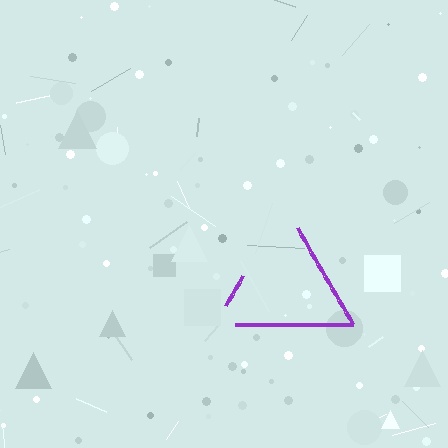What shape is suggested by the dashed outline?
The dashed outline suggests a triangle.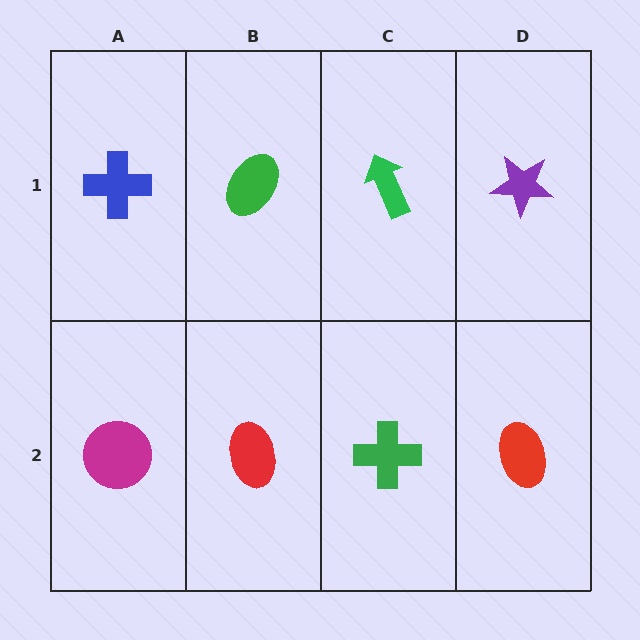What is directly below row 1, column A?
A magenta circle.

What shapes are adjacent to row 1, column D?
A red ellipse (row 2, column D), a green arrow (row 1, column C).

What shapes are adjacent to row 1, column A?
A magenta circle (row 2, column A), a green ellipse (row 1, column B).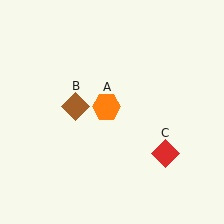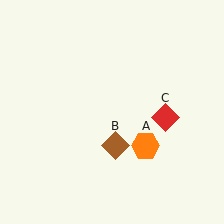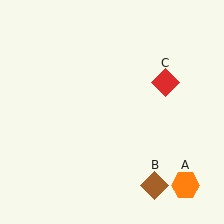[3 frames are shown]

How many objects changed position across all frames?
3 objects changed position: orange hexagon (object A), brown diamond (object B), red diamond (object C).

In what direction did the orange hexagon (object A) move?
The orange hexagon (object A) moved down and to the right.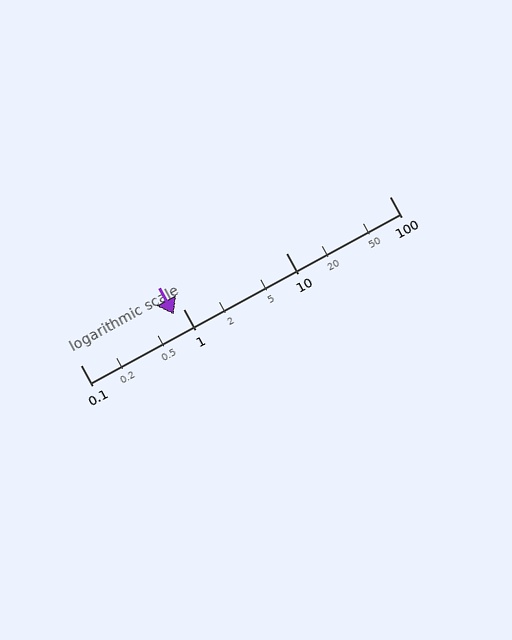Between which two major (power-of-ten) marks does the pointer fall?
The pointer is between 0.1 and 1.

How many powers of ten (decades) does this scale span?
The scale spans 3 decades, from 0.1 to 100.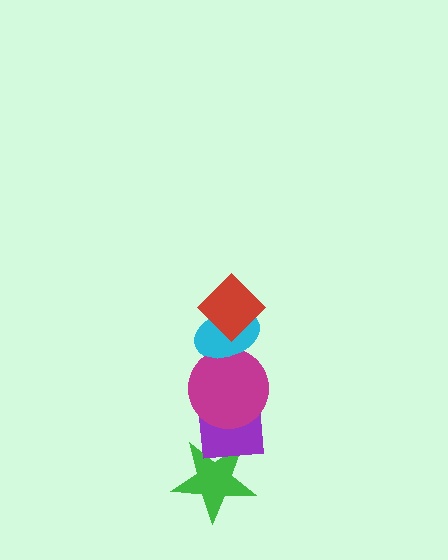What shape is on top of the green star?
The purple square is on top of the green star.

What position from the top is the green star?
The green star is 5th from the top.